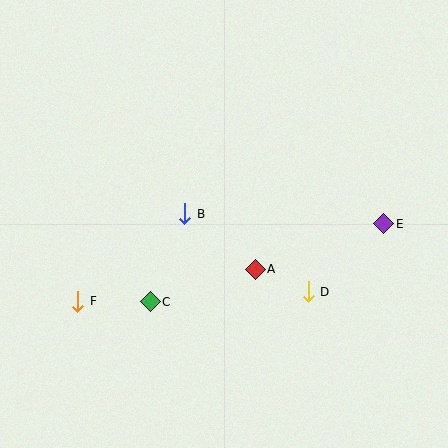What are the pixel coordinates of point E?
Point E is at (384, 224).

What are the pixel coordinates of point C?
Point C is at (150, 302).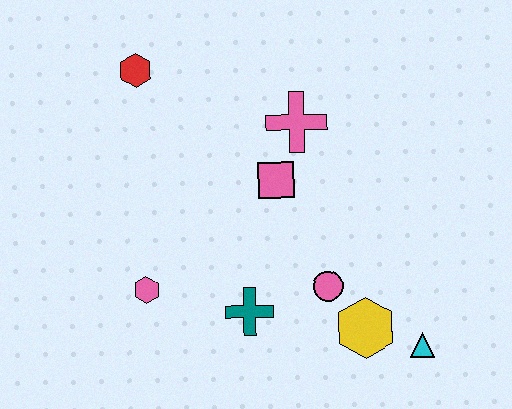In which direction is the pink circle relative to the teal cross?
The pink circle is to the right of the teal cross.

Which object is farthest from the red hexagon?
The cyan triangle is farthest from the red hexagon.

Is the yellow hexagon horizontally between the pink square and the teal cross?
No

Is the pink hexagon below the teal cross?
No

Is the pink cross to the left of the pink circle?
Yes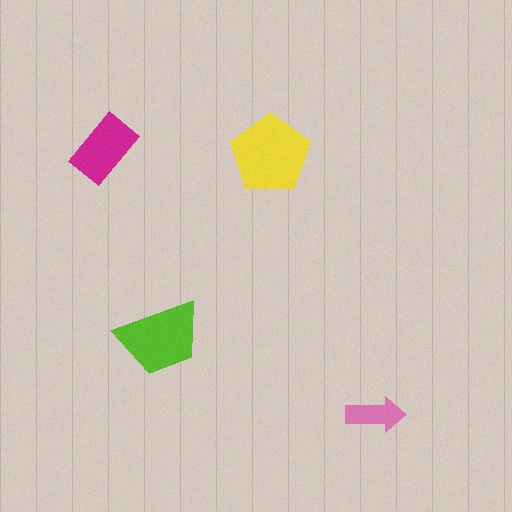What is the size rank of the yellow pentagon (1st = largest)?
1st.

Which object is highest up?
The magenta rectangle is topmost.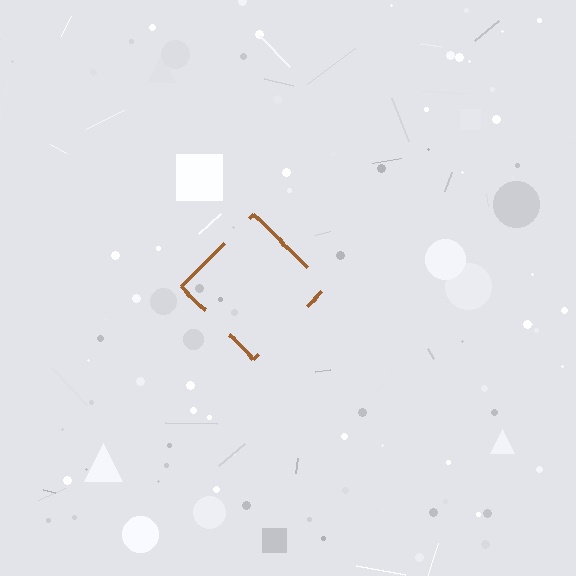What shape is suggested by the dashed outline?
The dashed outline suggests a diamond.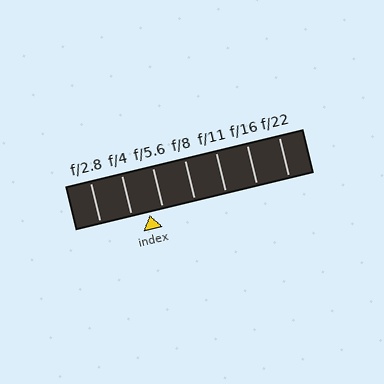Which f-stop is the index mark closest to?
The index mark is closest to f/5.6.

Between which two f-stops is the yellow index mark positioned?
The index mark is between f/4 and f/5.6.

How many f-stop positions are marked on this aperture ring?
There are 7 f-stop positions marked.